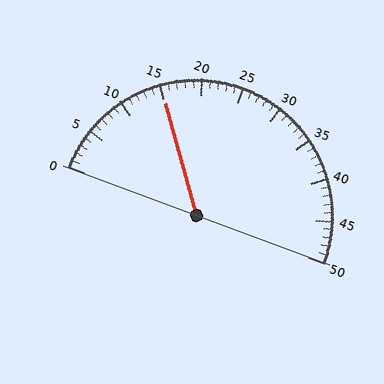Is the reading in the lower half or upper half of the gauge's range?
The reading is in the lower half of the range (0 to 50).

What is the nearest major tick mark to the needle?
The nearest major tick mark is 15.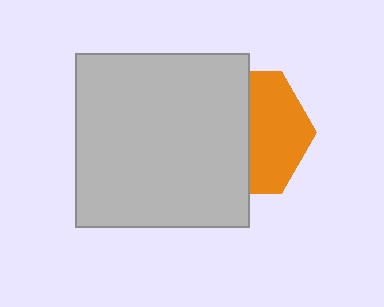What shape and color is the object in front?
The object in front is a light gray square.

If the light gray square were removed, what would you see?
You would see the complete orange hexagon.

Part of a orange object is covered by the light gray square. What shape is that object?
It is a hexagon.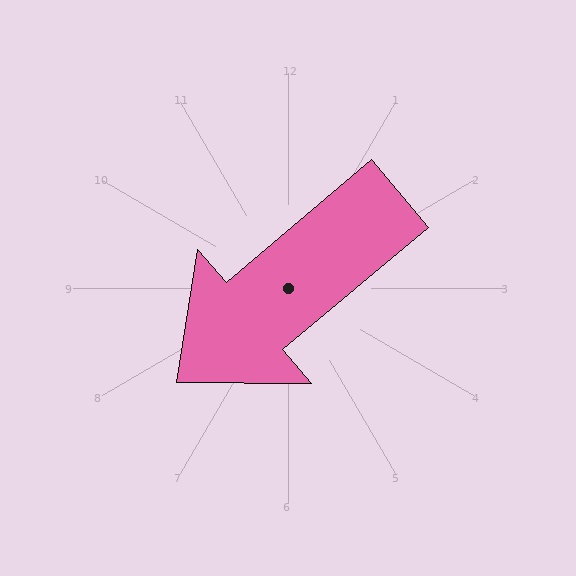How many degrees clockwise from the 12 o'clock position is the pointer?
Approximately 230 degrees.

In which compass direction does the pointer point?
Southwest.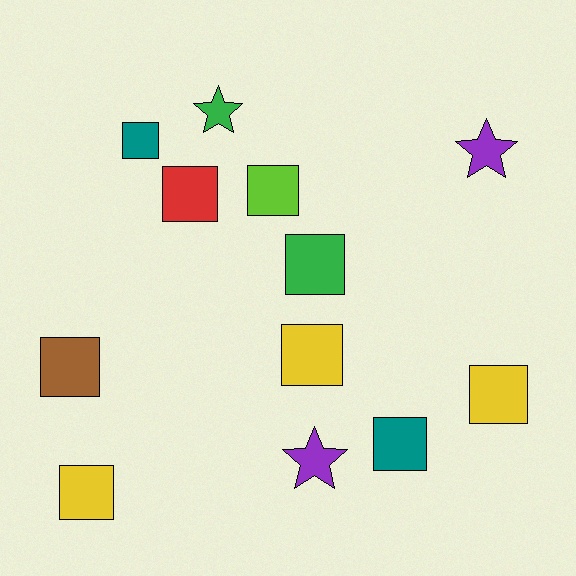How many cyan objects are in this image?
There are no cyan objects.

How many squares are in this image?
There are 9 squares.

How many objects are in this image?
There are 12 objects.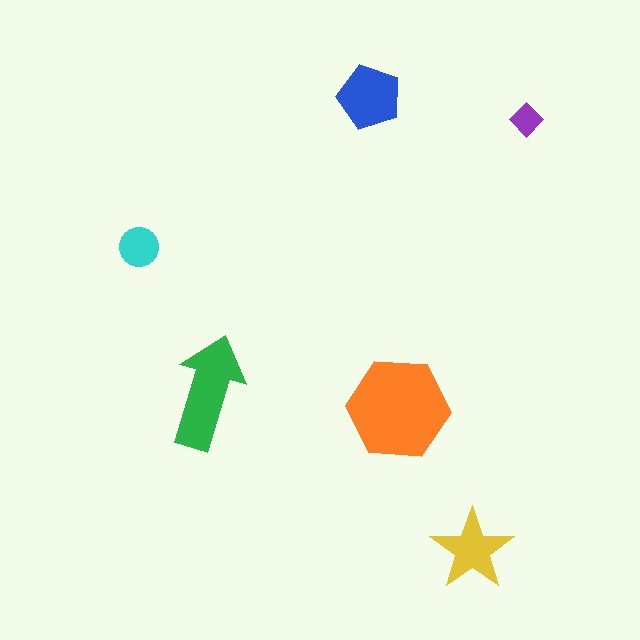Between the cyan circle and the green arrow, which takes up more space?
The green arrow.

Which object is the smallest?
The purple diamond.